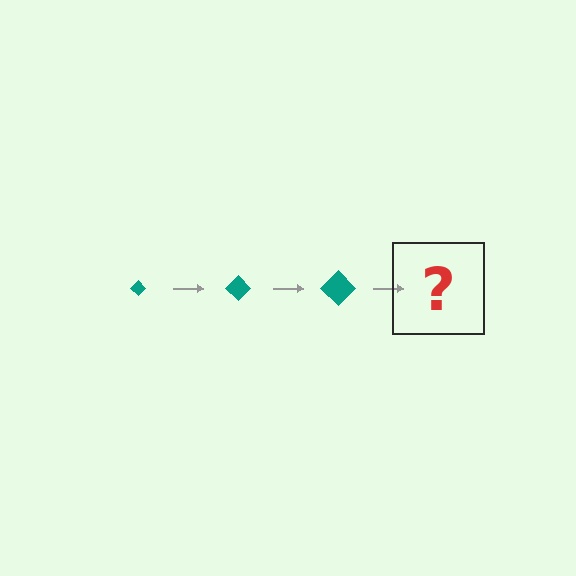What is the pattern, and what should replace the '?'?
The pattern is that the diamond gets progressively larger each step. The '?' should be a teal diamond, larger than the previous one.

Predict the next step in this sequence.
The next step is a teal diamond, larger than the previous one.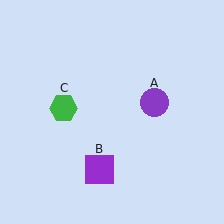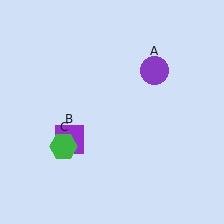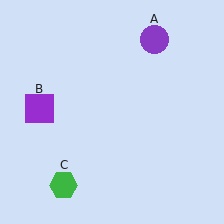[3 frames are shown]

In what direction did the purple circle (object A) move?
The purple circle (object A) moved up.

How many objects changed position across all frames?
3 objects changed position: purple circle (object A), purple square (object B), green hexagon (object C).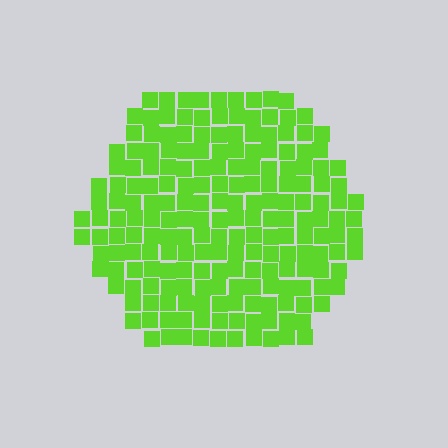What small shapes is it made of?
It is made of small squares.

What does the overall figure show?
The overall figure shows a hexagon.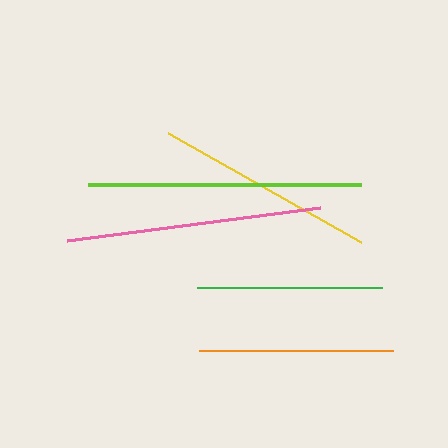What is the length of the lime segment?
The lime segment is approximately 273 pixels long.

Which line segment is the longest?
The lime line is the longest at approximately 273 pixels.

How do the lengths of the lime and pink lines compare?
The lime and pink lines are approximately the same length.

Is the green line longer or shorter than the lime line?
The lime line is longer than the green line.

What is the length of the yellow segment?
The yellow segment is approximately 222 pixels long.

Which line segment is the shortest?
The green line is the shortest at approximately 185 pixels.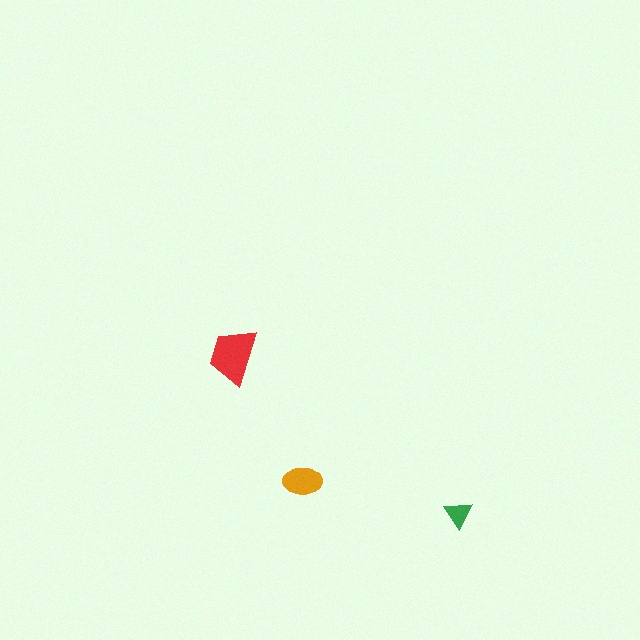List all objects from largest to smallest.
The red trapezoid, the orange ellipse, the green triangle.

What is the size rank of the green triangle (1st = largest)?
3rd.